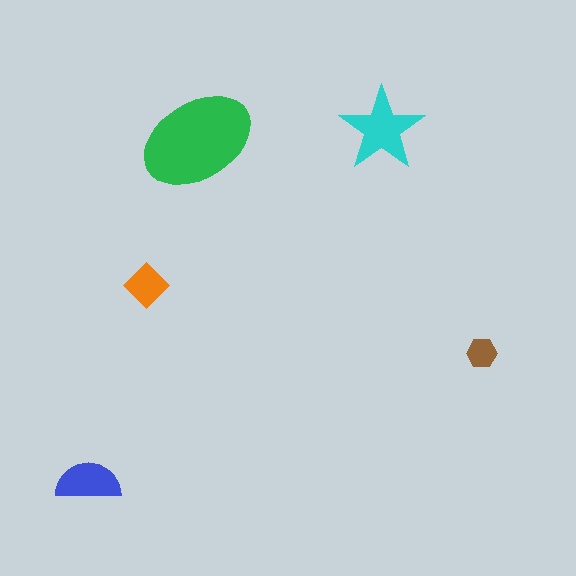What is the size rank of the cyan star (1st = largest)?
2nd.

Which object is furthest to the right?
The brown hexagon is rightmost.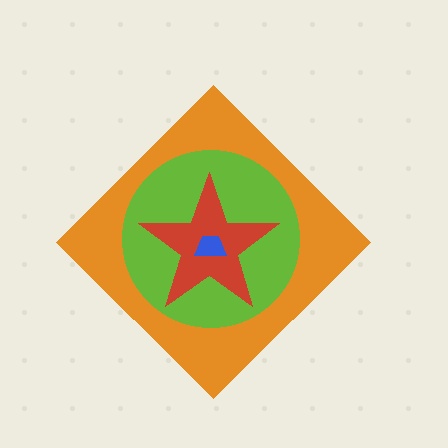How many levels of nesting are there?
4.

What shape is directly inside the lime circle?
The red star.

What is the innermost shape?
The blue trapezoid.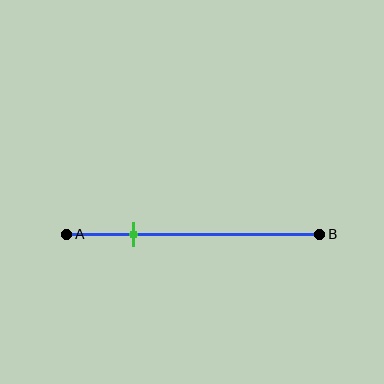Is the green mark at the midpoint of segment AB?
No, the mark is at about 25% from A, not at the 50% midpoint.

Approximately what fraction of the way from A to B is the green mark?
The green mark is approximately 25% of the way from A to B.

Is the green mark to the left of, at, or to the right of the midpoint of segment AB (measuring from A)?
The green mark is to the left of the midpoint of segment AB.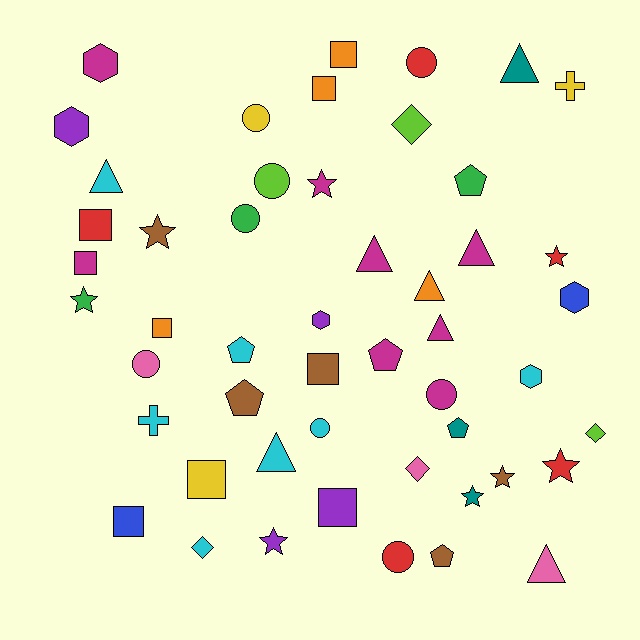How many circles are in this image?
There are 8 circles.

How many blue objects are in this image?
There are 2 blue objects.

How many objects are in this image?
There are 50 objects.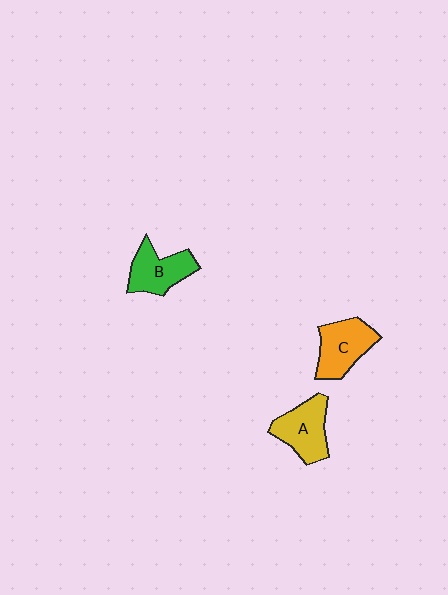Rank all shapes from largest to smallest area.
From largest to smallest: C (orange), A (yellow), B (green).